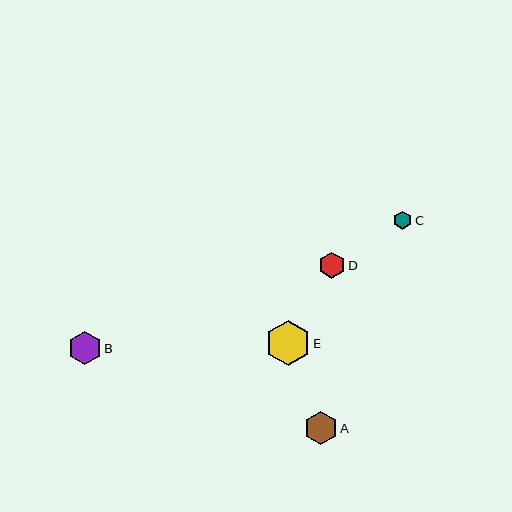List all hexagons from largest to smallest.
From largest to smallest: E, B, A, D, C.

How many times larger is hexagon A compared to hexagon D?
Hexagon A is approximately 1.2 times the size of hexagon D.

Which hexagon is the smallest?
Hexagon C is the smallest with a size of approximately 18 pixels.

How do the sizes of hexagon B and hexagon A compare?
Hexagon B and hexagon A are approximately the same size.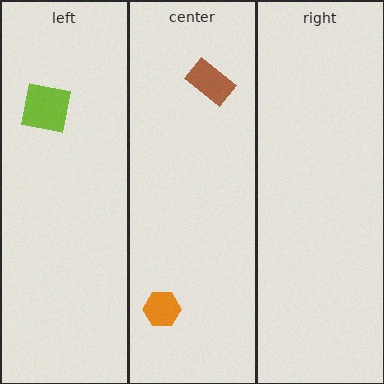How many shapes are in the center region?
2.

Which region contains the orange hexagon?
The center region.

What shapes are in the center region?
The brown rectangle, the orange hexagon.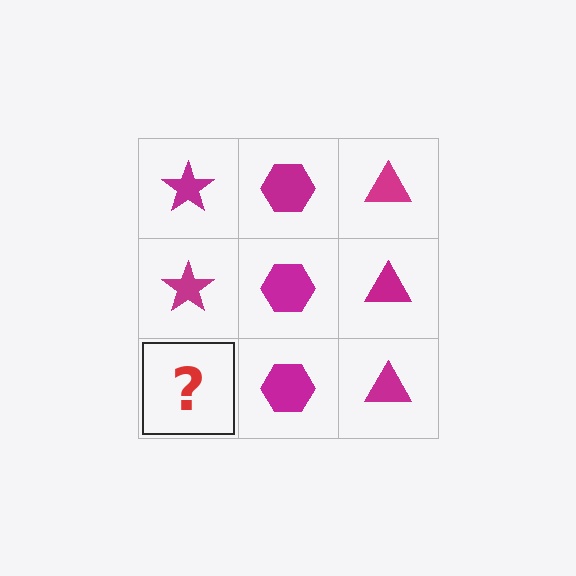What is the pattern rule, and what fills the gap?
The rule is that each column has a consistent shape. The gap should be filled with a magenta star.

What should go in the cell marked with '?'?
The missing cell should contain a magenta star.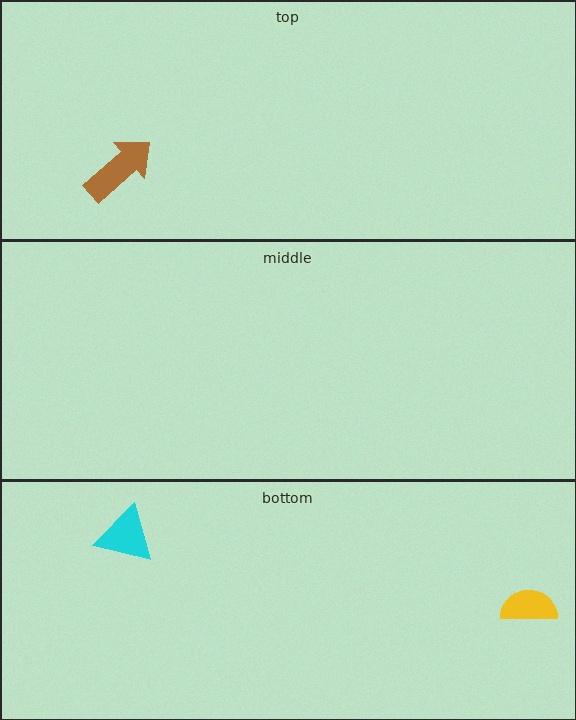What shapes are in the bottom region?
The yellow semicircle, the cyan triangle.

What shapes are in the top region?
The brown arrow.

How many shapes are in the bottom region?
2.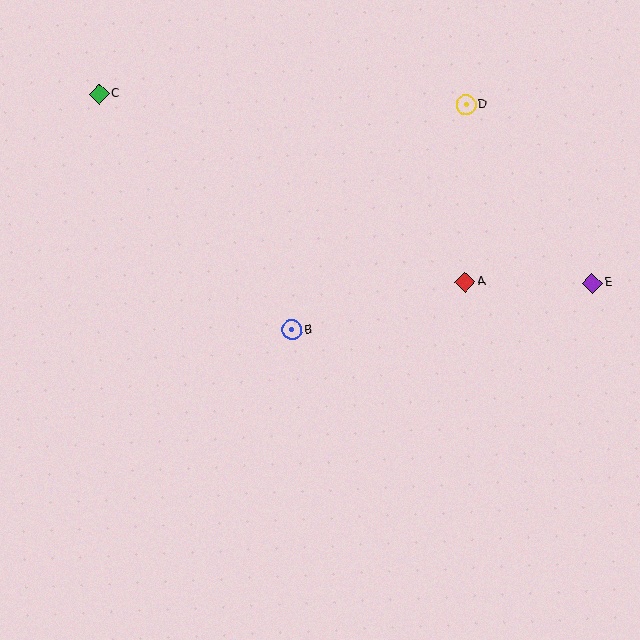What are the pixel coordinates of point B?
Point B is at (292, 330).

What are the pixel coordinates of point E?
Point E is at (592, 283).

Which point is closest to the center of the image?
Point B at (292, 330) is closest to the center.